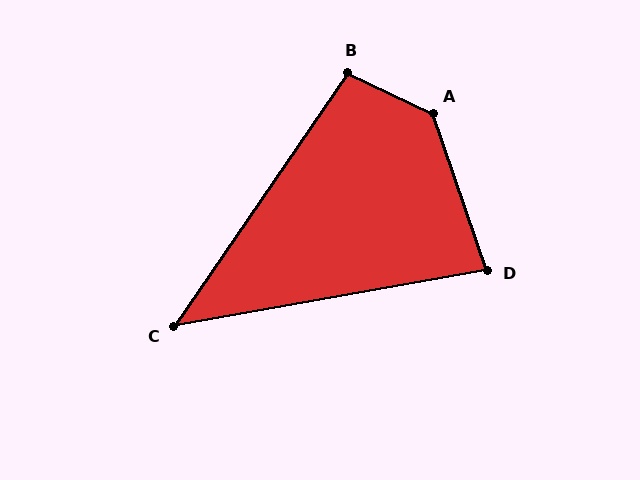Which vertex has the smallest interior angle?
C, at approximately 46 degrees.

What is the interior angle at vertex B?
Approximately 99 degrees (obtuse).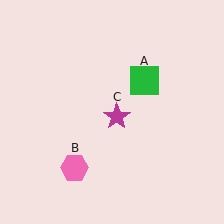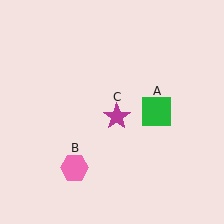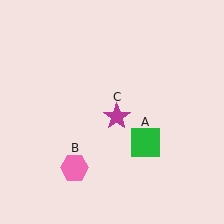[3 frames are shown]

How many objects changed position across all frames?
1 object changed position: green square (object A).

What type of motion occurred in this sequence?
The green square (object A) rotated clockwise around the center of the scene.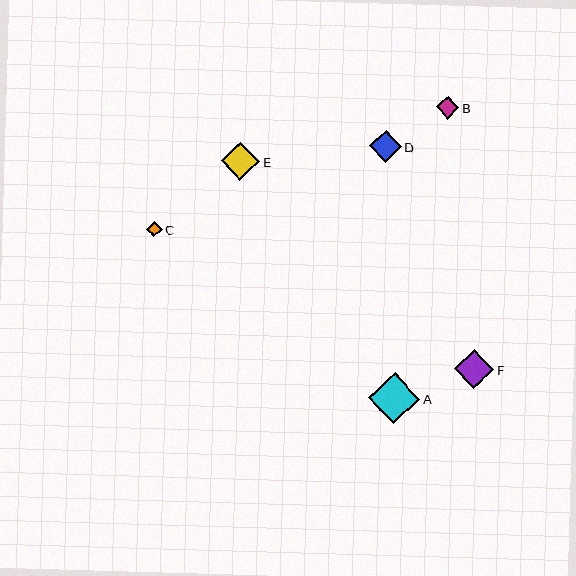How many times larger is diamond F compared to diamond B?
Diamond F is approximately 1.8 times the size of diamond B.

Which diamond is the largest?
Diamond A is the largest with a size of approximately 51 pixels.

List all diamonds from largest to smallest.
From largest to smallest: A, F, E, D, B, C.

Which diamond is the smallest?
Diamond C is the smallest with a size of approximately 16 pixels.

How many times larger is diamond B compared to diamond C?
Diamond B is approximately 1.4 times the size of diamond C.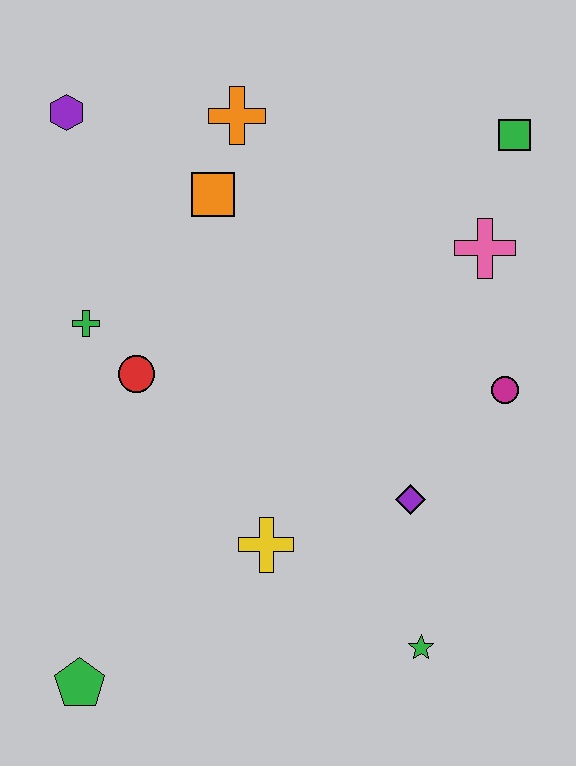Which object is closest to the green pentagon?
The yellow cross is closest to the green pentagon.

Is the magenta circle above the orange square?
No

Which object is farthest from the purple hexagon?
The green star is farthest from the purple hexagon.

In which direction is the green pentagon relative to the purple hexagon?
The green pentagon is below the purple hexagon.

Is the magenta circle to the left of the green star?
No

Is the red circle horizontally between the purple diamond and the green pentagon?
Yes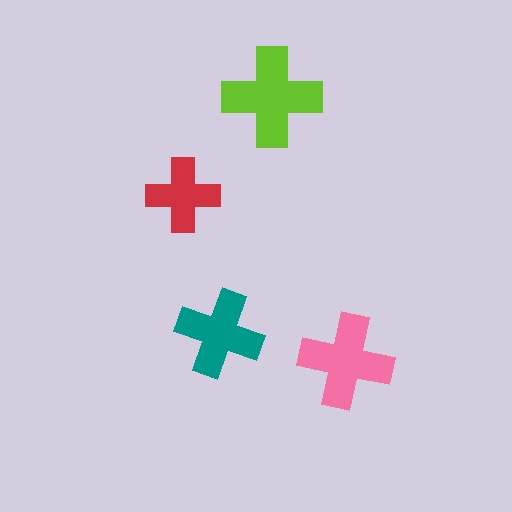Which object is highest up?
The lime cross is topmost.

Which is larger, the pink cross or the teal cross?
The pink one.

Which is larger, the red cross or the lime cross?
The lime one.